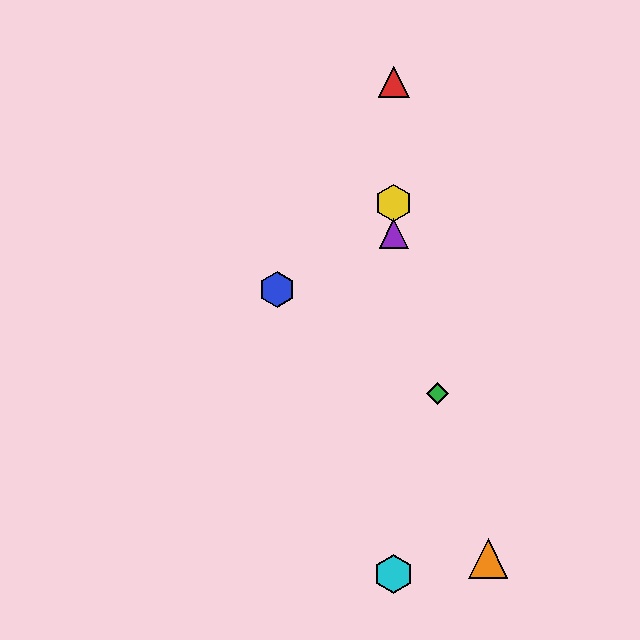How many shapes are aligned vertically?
4 shapes (the red triangle, the yellow hexagon, the purple triangle, the cyan hexagon) are aligned vertically.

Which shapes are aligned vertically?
The red triangle, the yellow hexagon, the purple triangle, the cyan hexagon are aligned vertically.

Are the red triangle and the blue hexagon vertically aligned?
No, the red triangle is at x≈394 and the blue hexagon is at x≈277.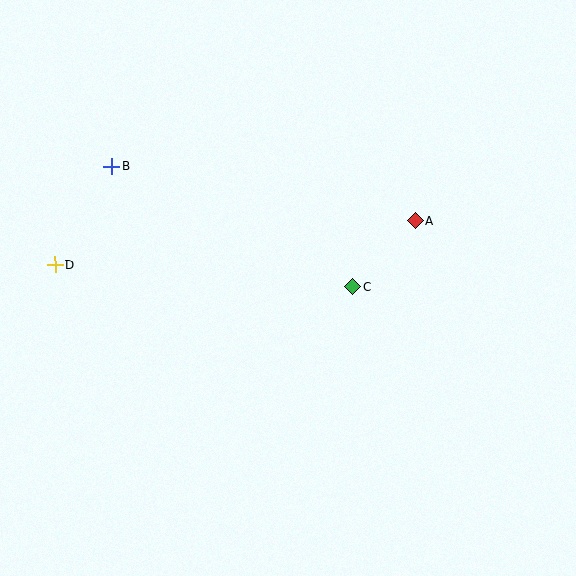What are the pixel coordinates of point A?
Point A is at (415, 220).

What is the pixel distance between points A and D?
The distance between A and D is 363 pixels.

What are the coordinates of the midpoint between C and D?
The midpoint between C and D is at (204, 276).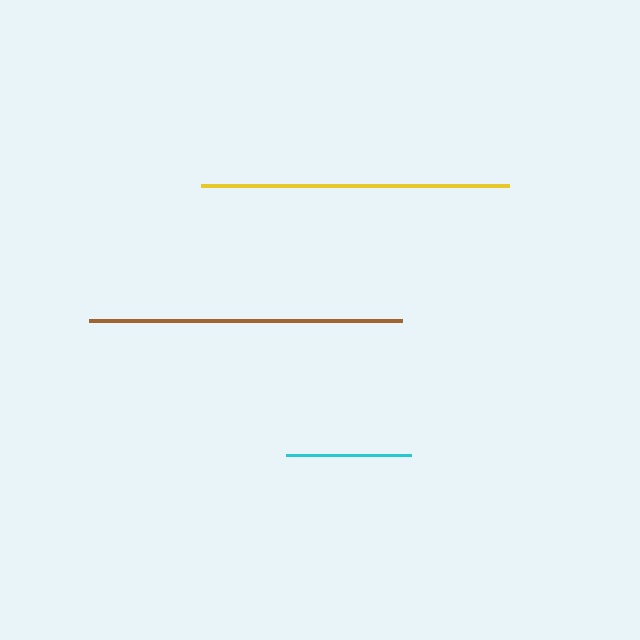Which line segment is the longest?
The brown line is the longest at approximately 313 pixels.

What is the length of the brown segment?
The brown segment is approximately 313 pixels long.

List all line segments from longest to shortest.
From longest to shortest: brown, yellow, cyan.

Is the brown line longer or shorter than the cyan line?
The brown line is longer than the cyan line.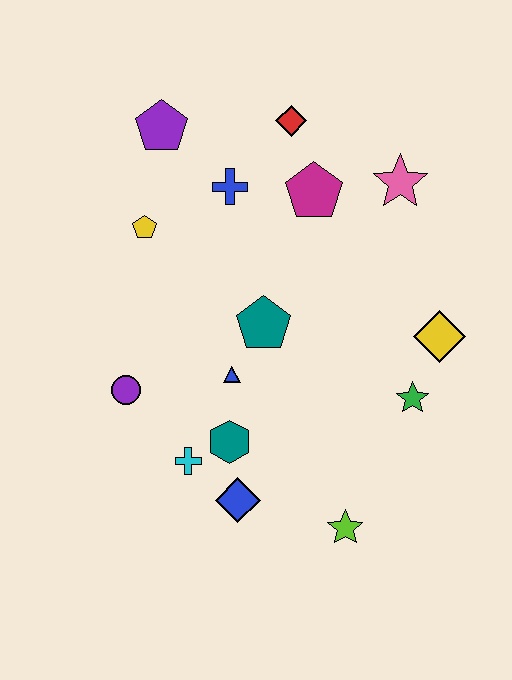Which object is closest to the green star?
The yellow diamond is closest to the green star.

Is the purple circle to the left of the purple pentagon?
Yes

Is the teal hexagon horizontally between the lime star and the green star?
No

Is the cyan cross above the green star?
No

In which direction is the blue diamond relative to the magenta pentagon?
The blue diamond is below the magenta pentagon.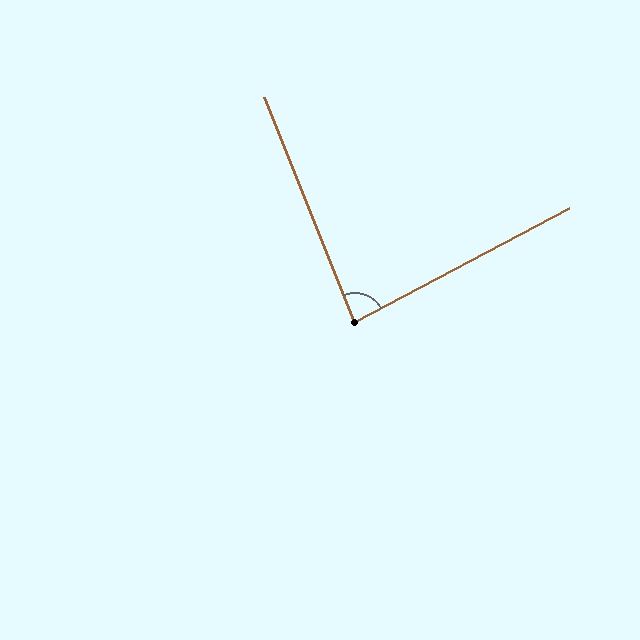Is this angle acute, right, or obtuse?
It is acute.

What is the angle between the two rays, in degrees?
Approximately 84 degrees.